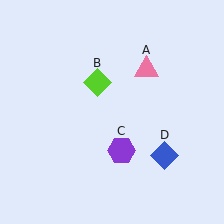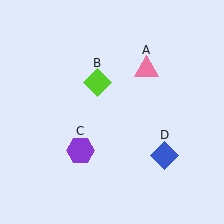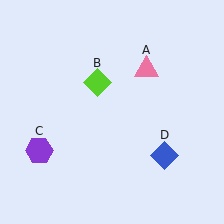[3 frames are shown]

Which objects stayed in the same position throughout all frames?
Pink triangle (object A) and lime diamond (object B) and blue diamond (object D) remained stationary.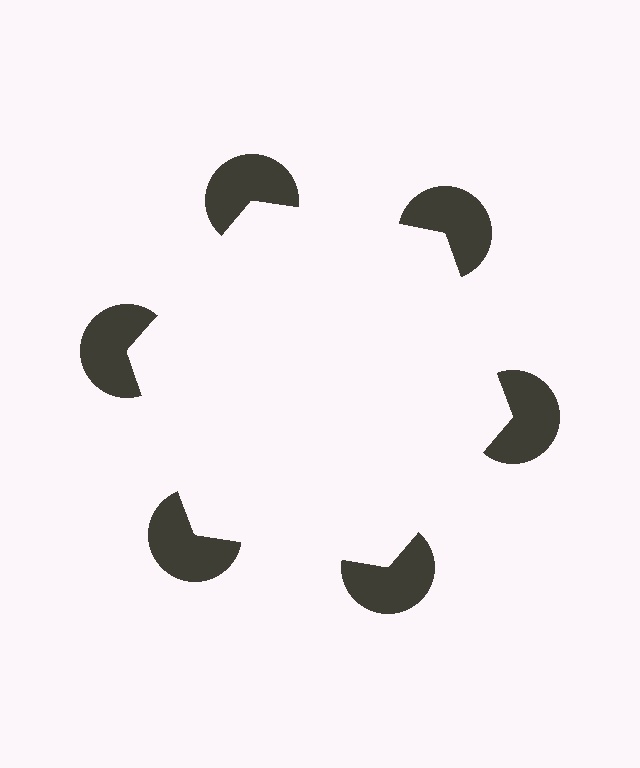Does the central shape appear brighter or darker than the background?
It typically appears slightly brighter than the background, even though no actual brightness change is drawn.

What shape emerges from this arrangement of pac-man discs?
An illusory hexagon — its edges are inferred from the aligned wedge cuts in the pac-man discs, not physically drawn.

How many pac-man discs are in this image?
There are 6 — one at each vertex of the illusory hexagon.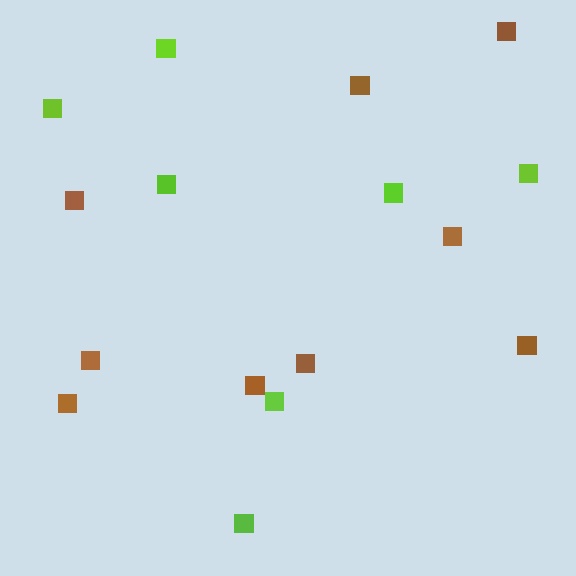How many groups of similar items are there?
There are 2 groups: one group of lime squares (7) and one group of brown squares (9).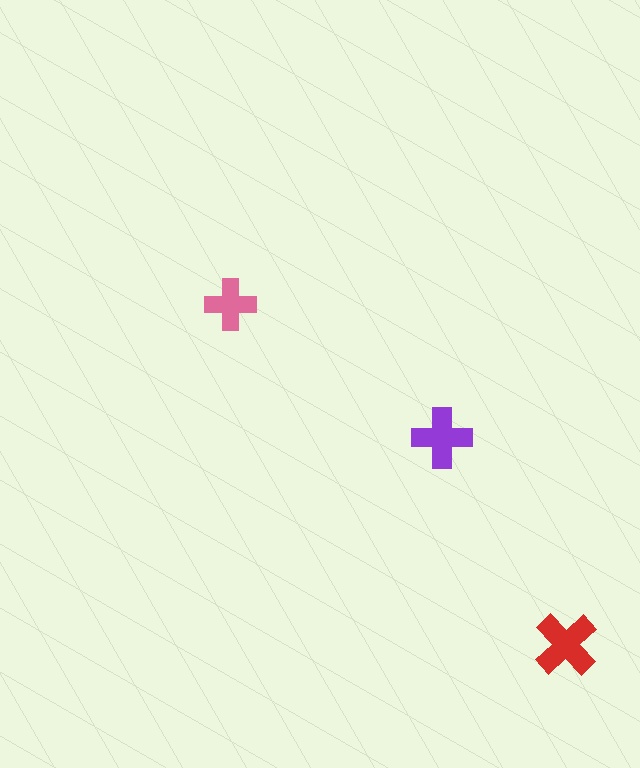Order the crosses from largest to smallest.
the red one, the purple one, the pink one.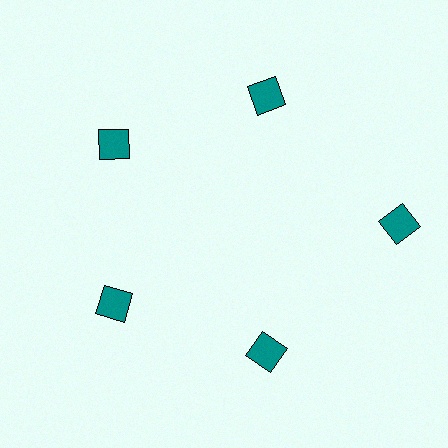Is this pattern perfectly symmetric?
No. The 5 teal squares are arranged in a ring, but one element near the 3 o'clock position is pushed outward from the center, breaking the 5-fold rotational symmetry.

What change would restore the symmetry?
The symmetry would be restored by moving it inward, back onto the ring so that all 5 squares sit at equal angles and equal distance from the center.